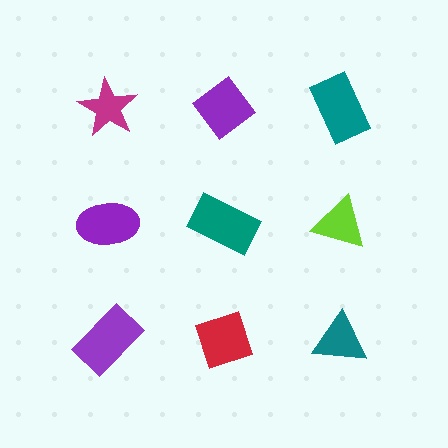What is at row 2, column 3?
A lime triangle.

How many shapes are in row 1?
3 shapes.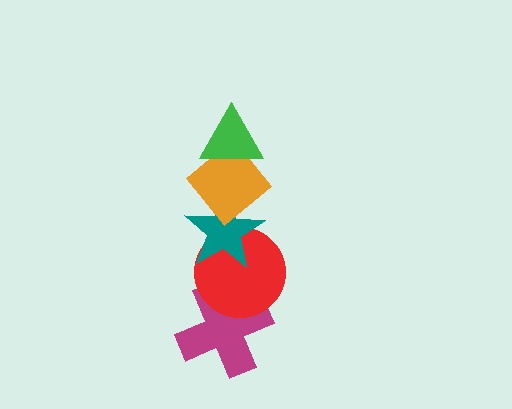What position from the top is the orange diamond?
The orange diamond is 2nd from the top.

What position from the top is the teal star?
The teal star is 3rd from the top.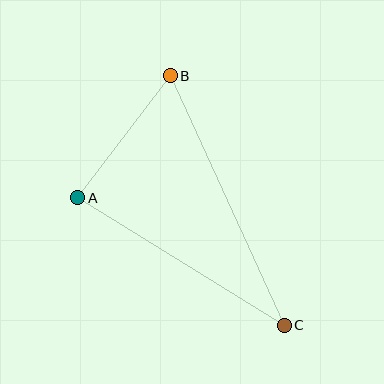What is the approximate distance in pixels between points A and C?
The distance between A and C is approximately 242 pixels.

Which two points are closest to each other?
Points A and B are closest to each other.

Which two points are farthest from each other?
Points B and C are farthest from each other.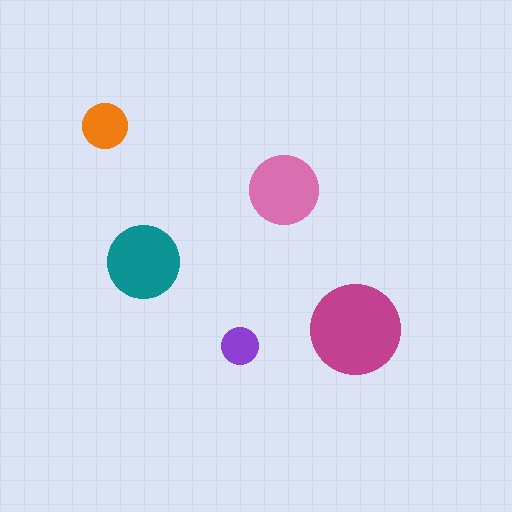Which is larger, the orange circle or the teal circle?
The teal one.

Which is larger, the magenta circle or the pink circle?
The magenta one.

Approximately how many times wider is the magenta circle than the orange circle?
About 2 times wider.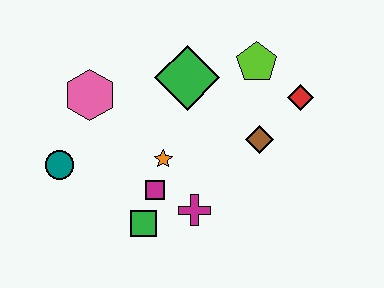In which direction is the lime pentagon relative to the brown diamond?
The lime pentagon is above the brown diamond.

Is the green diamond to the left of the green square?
No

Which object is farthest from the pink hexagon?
The red diamond is farthest from the pink hexagon.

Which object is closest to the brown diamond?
The red diamond is closest to the brown diamond.